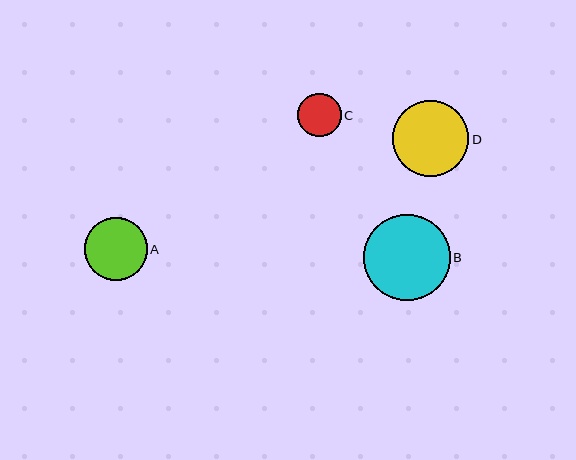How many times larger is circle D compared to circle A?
Circle D is approximately 1.2 times the size of circle A.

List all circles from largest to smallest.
From largest to smallest: B, D, A, C.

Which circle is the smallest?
Circle C is the smallest with a size of approximately 43 pixels.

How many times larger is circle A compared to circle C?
Circle A is approximately 1.4 times the size of circle C.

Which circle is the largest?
Circle B is the largest with a size of approximately 87 pixels.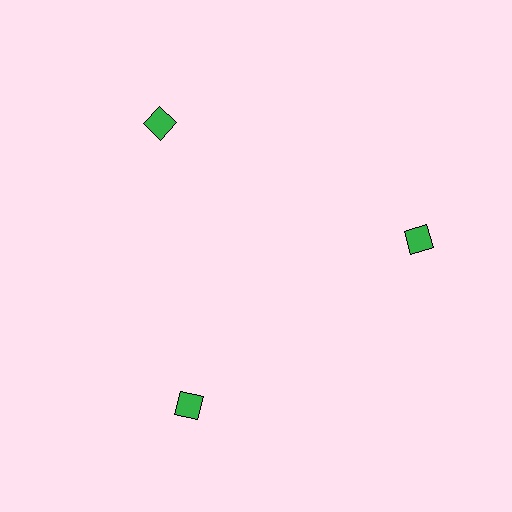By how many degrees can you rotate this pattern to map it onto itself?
The pattern maps onto itself every 120 degrees of rotation.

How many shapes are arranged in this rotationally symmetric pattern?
There are 3 shapes, arranged in 3 groups of 1.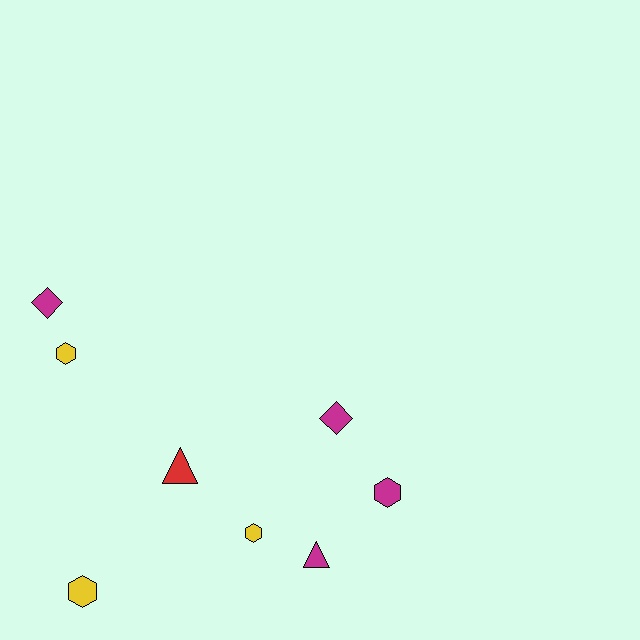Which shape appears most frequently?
Hexagon, with 4 objects.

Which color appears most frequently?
Magenta, with 4 objects.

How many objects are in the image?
There are 8 objects.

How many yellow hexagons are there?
There are 3 yellow hexagons.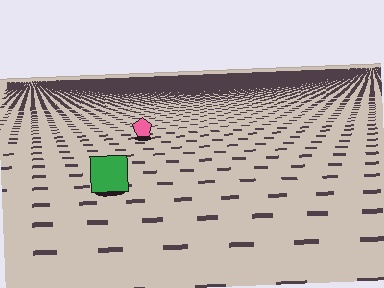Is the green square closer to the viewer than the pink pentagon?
Yes. The green square is closer — you can tell from the texture gradient: the ground texture is coarser near it.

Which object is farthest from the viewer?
The pink pentagon is farthest from the viewer. It appears smaller and the ground texture around it is denser.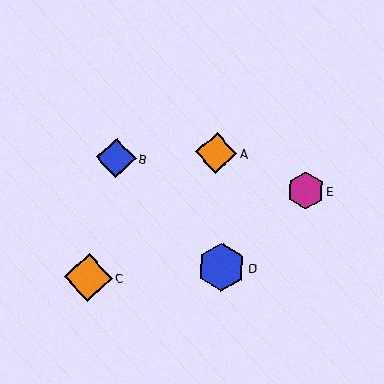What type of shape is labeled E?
Shape E is a magenta hexagon.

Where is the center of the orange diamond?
The center of the orange diamond is at (88, 277).